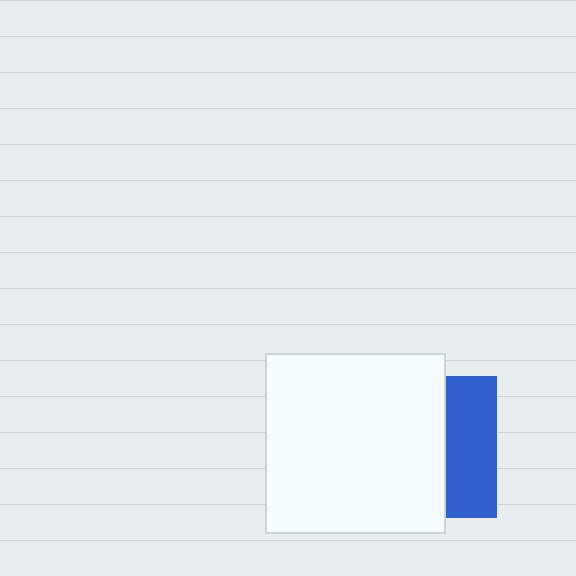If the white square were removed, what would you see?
You would see the complete blue square.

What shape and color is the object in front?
The object in front is a white square.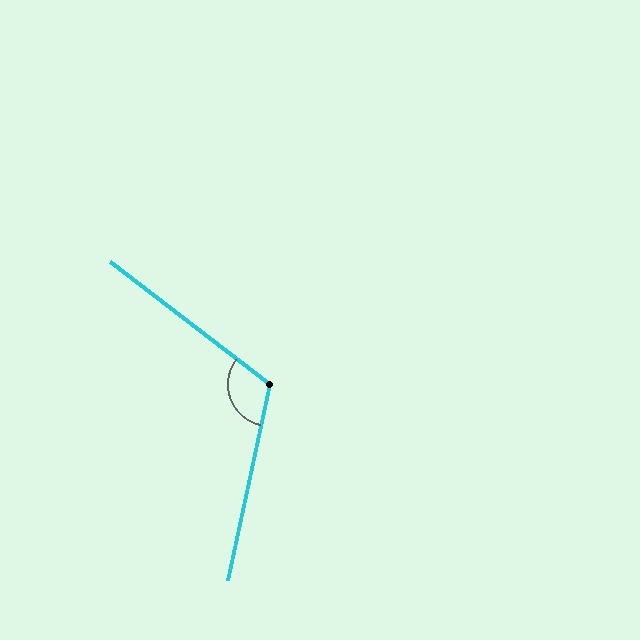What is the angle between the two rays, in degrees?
Approximately 116 degrees.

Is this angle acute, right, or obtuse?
It is obtuse.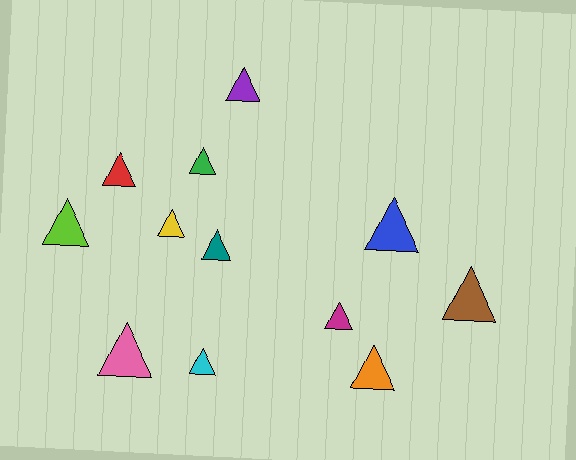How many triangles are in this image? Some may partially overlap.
There are 12 triangles.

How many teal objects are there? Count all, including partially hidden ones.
There is 1 teal object.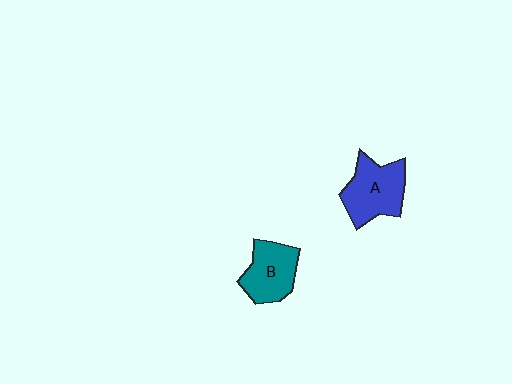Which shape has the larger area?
Shape A (blue).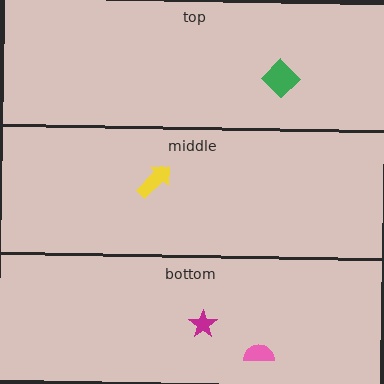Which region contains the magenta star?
The bottom region.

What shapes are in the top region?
The green diamond.